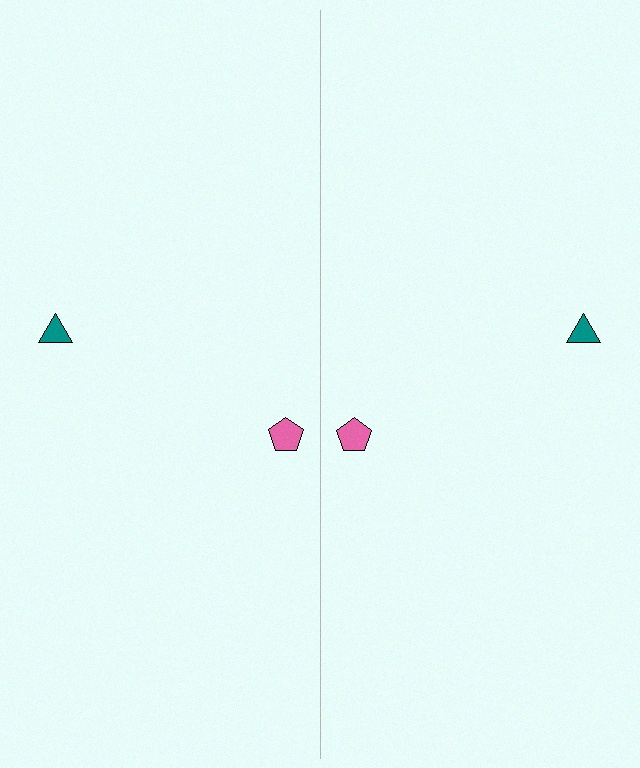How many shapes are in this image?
There are 4 shapes in this image.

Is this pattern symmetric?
Yes, this pattern has bilateral (reflection) symmetry.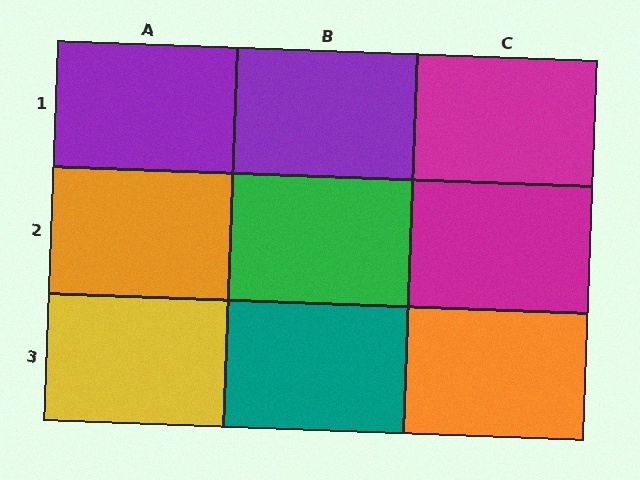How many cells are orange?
2 cells are orange.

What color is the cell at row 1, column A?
Purple.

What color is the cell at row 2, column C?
Magenta.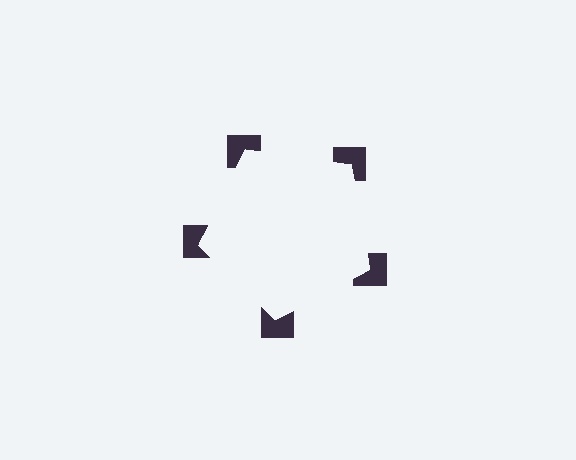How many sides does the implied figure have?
5 sides.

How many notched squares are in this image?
There are 5 — one at each vertex of the illusory pentagon.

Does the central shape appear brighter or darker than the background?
It typically appears slightly brighter than the background, even though no actual brightness change is drawn.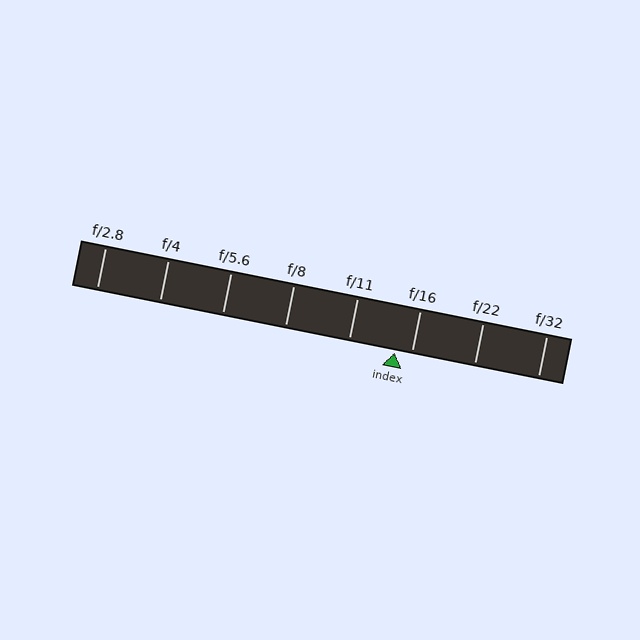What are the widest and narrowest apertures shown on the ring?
The widest aperture shown is f/2.8 and the narrowest is f/32.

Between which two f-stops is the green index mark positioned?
The index mark is between f/11 and f/16.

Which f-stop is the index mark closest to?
The index mark is closest to f/16.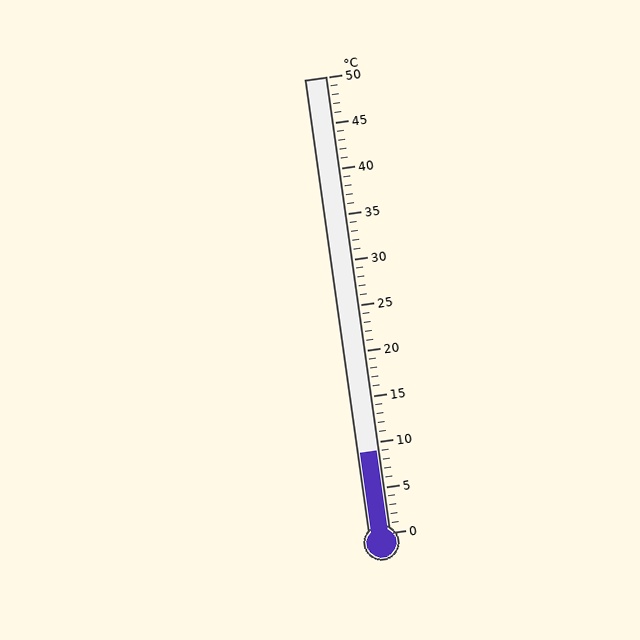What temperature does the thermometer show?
The thermometer shows approximately 9°C.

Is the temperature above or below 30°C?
The temperature is below 30°C.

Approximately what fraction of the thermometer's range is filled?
The thermometer is filled to approximately 20% of its range.